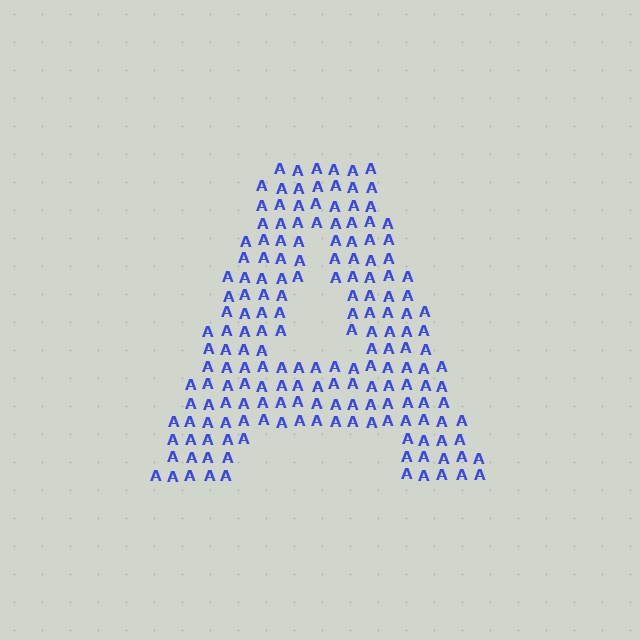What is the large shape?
The large shape is the letter A.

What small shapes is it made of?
It is made of small letter A's.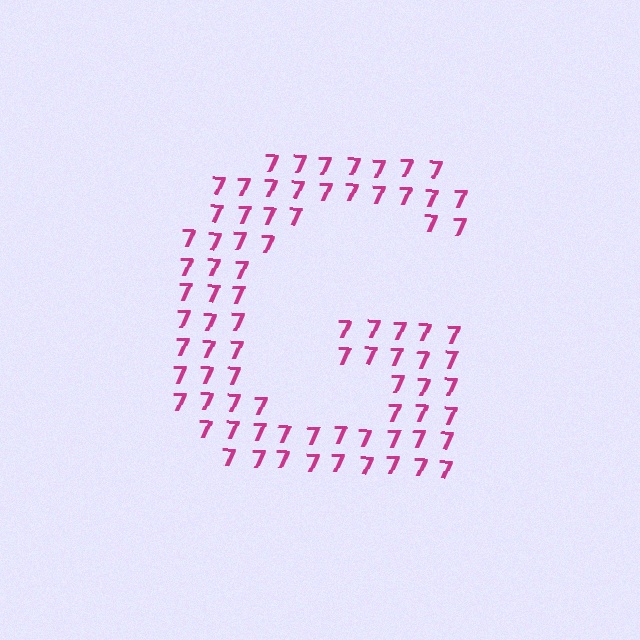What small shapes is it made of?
It is made of small digit 7's.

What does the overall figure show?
The overall figure shows the letter G.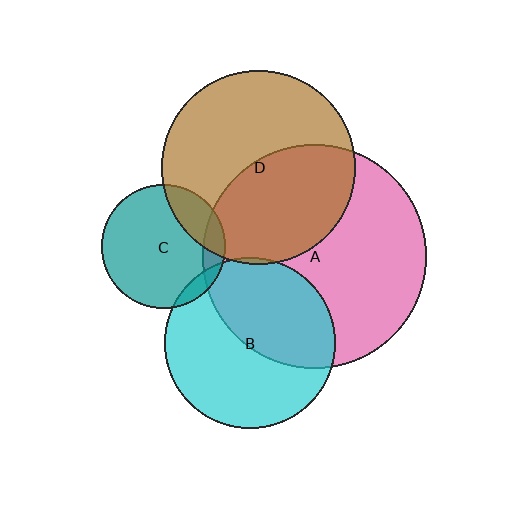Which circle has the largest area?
Circle A (pink).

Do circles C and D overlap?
Yes.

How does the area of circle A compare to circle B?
Approximately 1.7 times.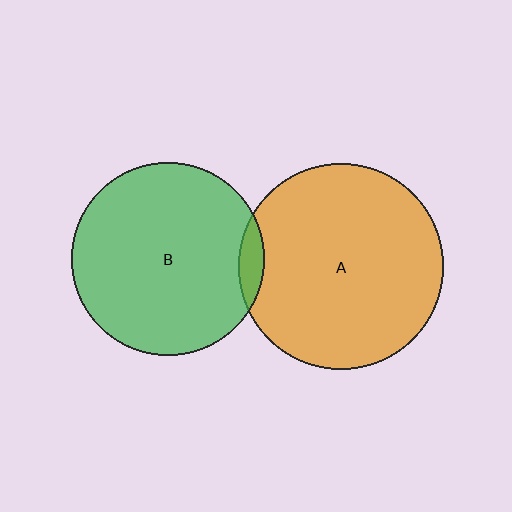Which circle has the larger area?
Circle A (orange).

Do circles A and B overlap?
Yes.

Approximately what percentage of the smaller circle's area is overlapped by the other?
Approximately 5%.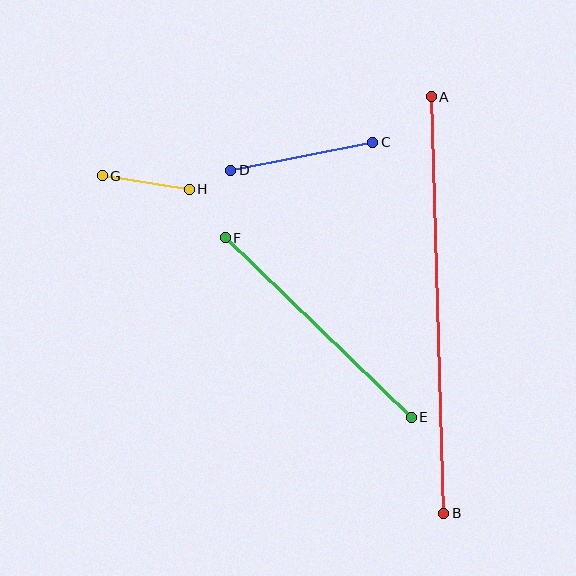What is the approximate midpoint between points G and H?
The midpoint is at approximately (146, 183) pixels.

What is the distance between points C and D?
The distance is approximately 145 pixels.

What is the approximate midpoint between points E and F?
The midpoint is at approximately (318, 327) pixels.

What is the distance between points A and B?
The distance is approximately 417 pixels.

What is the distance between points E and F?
The distance is approximately 258 pixels.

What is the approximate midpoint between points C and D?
The midpoint is at approximately (302, 156) pixels.